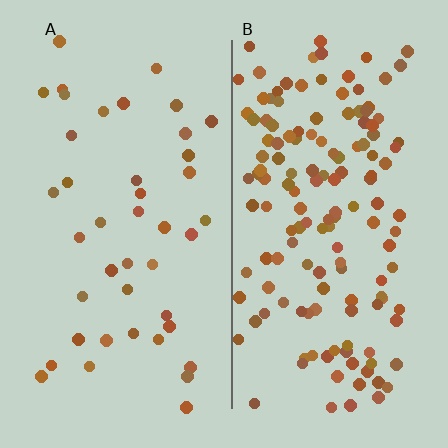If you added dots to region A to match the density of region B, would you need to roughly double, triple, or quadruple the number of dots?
Approximately quadruple.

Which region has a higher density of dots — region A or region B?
B (the right).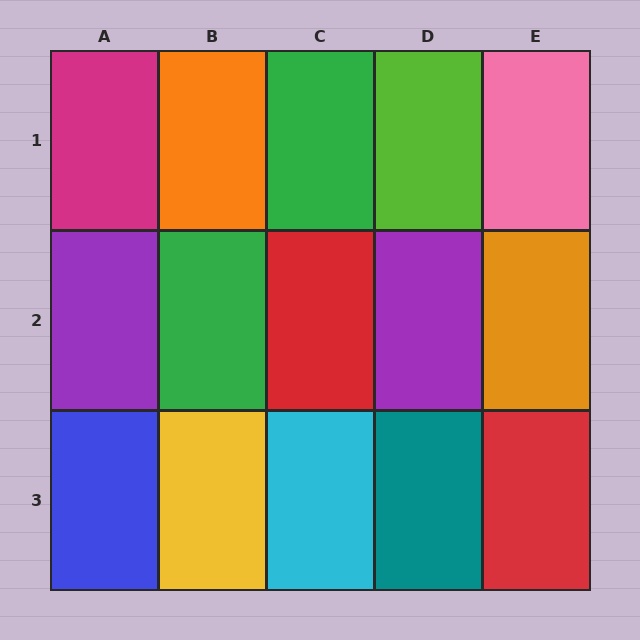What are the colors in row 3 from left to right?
Blue, yellow, cyan, teal, red.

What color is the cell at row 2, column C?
Red.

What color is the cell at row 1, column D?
Lime.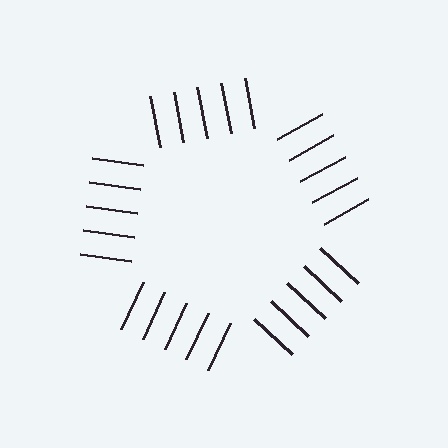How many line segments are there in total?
25 — 5 along each of the 5 edges.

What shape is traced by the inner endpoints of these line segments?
An illusory pentagon — the line segments terminate on its edges but no continuous stroke is drawn.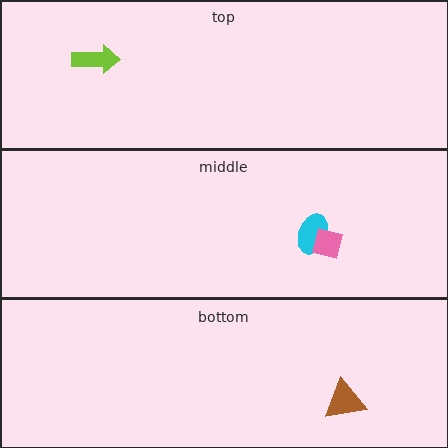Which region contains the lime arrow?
The top region.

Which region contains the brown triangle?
The bottom region.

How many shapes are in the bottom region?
1.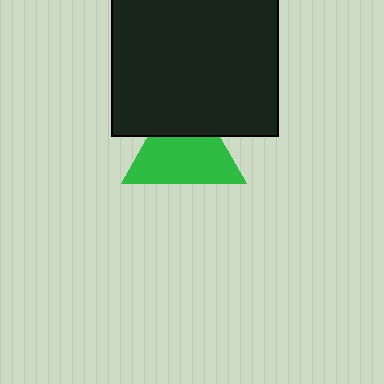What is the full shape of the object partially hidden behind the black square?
The partially hidden object is a green triangle.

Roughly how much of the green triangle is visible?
Most of it is visible (roughly 66%).